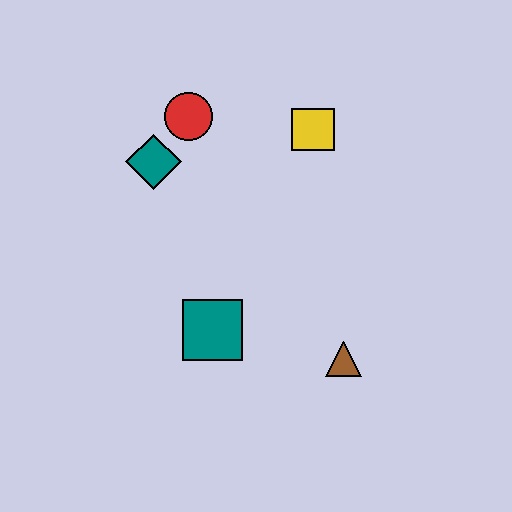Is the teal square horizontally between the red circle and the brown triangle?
Yes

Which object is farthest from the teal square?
The yellow square is farthest from the teal square.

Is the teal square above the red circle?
No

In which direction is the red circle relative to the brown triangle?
The red circle is above the brown triangle.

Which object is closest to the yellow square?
The red circle is closest to the yellow square.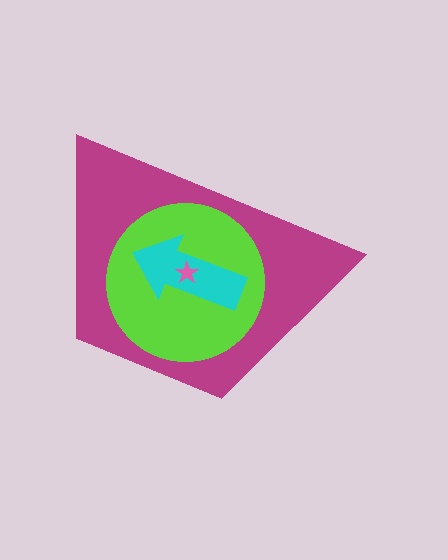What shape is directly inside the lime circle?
The cyan arrow.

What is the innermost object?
The pink star.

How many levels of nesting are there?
4.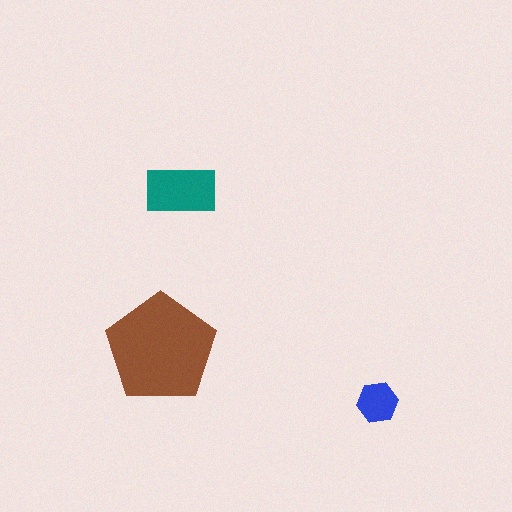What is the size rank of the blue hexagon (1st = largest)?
3rd.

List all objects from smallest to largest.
The blue hexagon, the teal rectangle, the brown pentagon.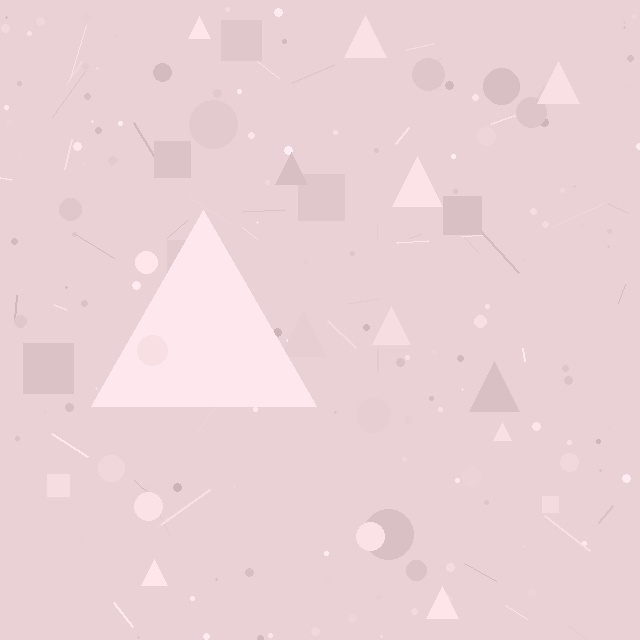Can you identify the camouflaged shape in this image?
The camouflaged shape is a triangle.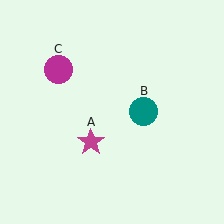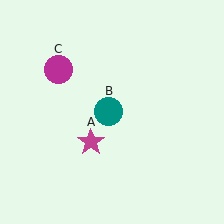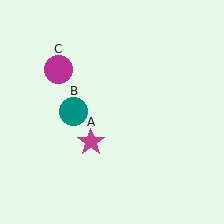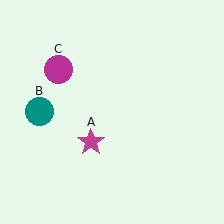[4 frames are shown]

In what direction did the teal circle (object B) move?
The teal circle (object B) moved left.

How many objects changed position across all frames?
1 object changed position: teal circle (object B).